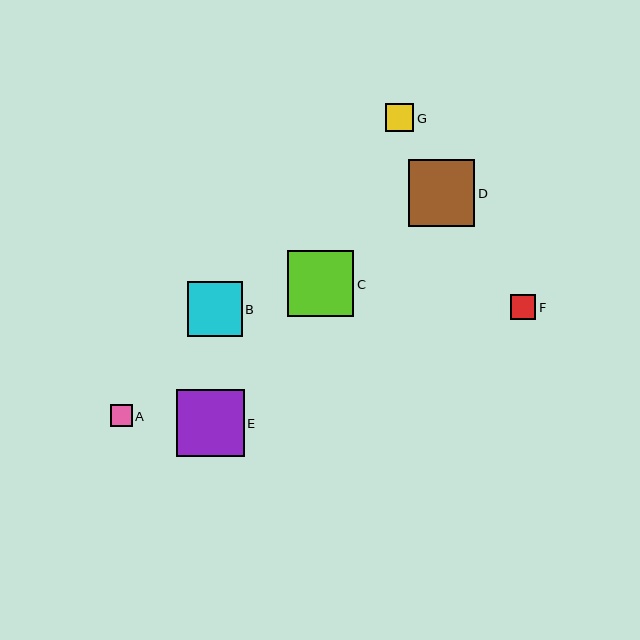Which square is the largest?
Square E is the largest with a size of approximately 67 pixels.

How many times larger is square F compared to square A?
Square F is approximately 1.2 times the size of square A.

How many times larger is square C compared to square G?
Square C is approximately 2.3 times the size of square G.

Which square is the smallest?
Square A is the smallest with a size of approximately 22 pixels.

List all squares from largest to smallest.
From largest to smallest: E, D, C, B, G, F, A.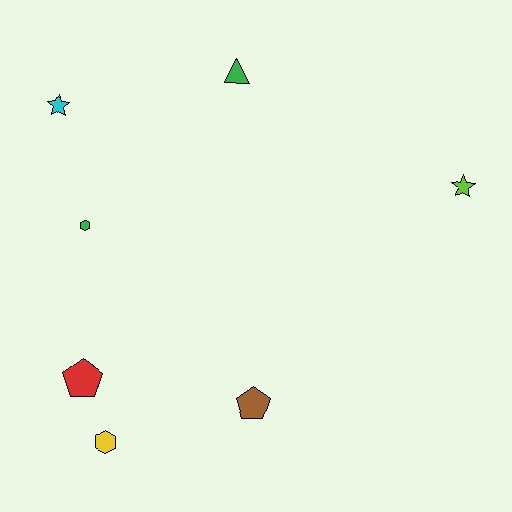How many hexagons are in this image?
There are 2 hexagons.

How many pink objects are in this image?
There are no pink objects.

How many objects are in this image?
There are 7 objects.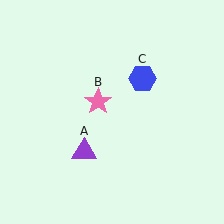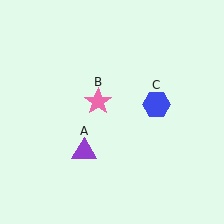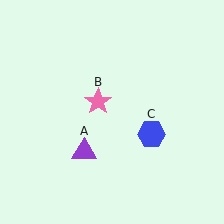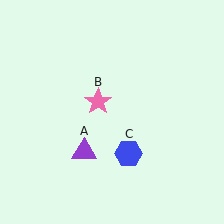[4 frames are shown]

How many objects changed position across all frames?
1 object changed position: blue hexagon (object C).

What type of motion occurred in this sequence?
The blue hexagon (object C) rotated clockwise around the center of the scene.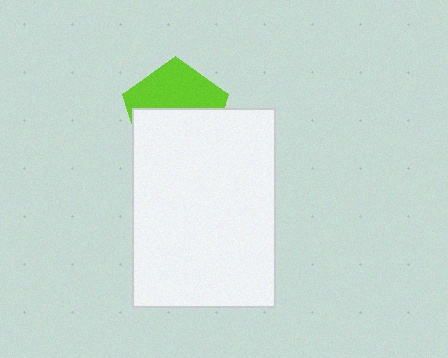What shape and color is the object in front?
The object in front is a white rectangle.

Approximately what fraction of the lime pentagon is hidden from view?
Roughly 54% of the lime pentagon is hidden behind the white rectangle.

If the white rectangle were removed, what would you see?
You would see the complete lime pentagon.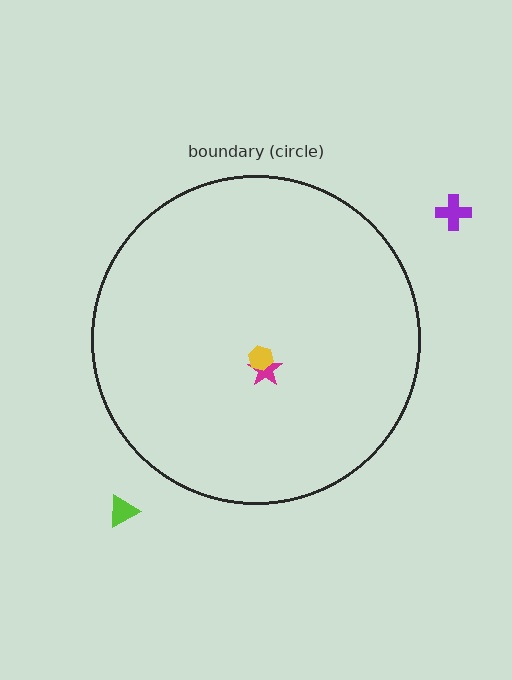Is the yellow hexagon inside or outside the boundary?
Inside.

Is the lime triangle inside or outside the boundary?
Outside.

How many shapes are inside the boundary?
2 inside, 2 outside.